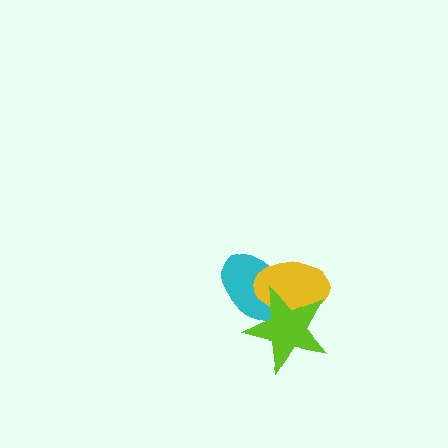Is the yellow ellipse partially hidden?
Yes, it is partially covered by another shape.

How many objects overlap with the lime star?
2 objects overlap with the lime star.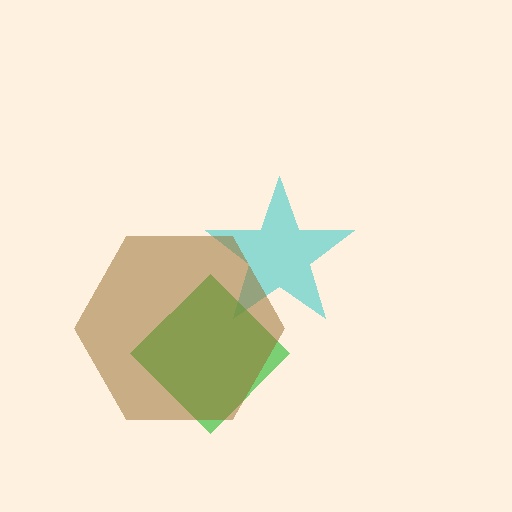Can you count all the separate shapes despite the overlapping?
Yes, there are 3 separate shapes.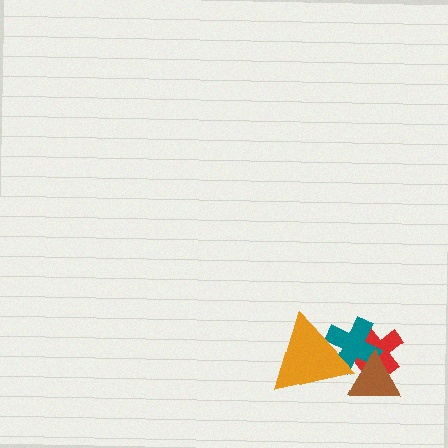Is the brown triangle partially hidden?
Yes, it is partially covered by another shape.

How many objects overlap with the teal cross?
3 objects overlap with the teal cross.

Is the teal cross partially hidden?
Yes, it is partially covered by another shape.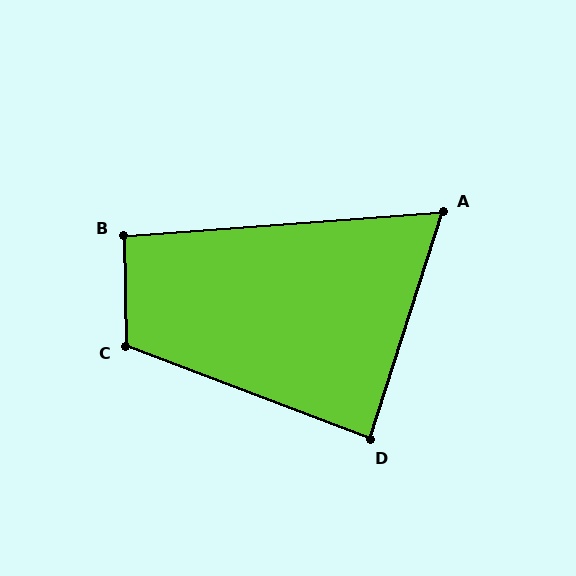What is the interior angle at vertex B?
Approximately 93 degrees (approximately right).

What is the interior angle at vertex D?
Approximately 87 degrees (approximately right).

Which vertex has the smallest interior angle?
A, at approximately 68 degrees.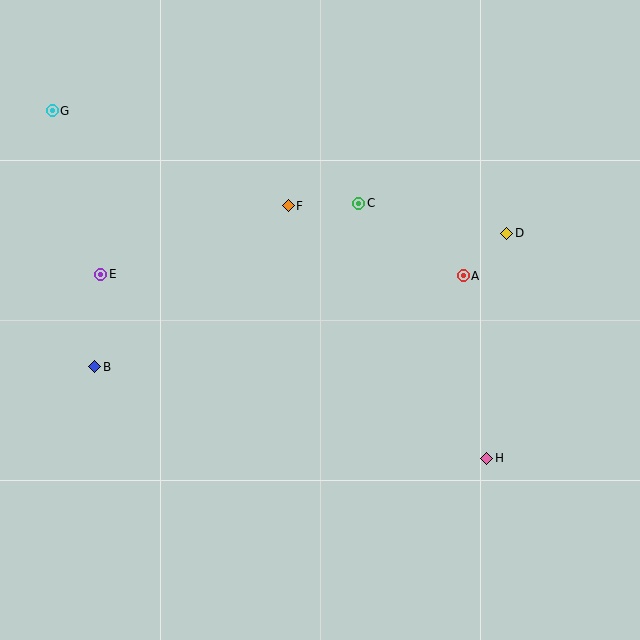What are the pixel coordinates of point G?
Point G is at (52, 111).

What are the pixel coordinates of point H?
Point H is at (487, 458).